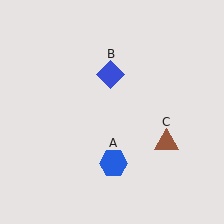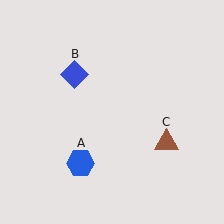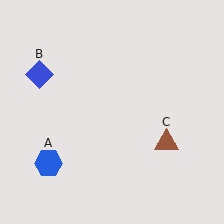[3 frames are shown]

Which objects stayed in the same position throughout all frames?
Brown triangle (object C) remained stationary.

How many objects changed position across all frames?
2 objects changed position: blue hexagon (object A), blue diamond (object B).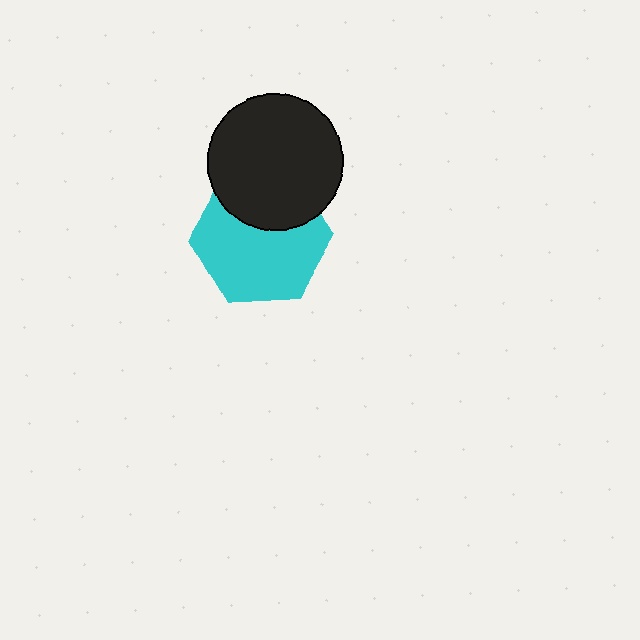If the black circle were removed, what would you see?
You would see the complete cyan hexagon.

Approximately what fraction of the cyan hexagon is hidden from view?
Roughly 33% of the cyan hexagon is hidden behind the black circle.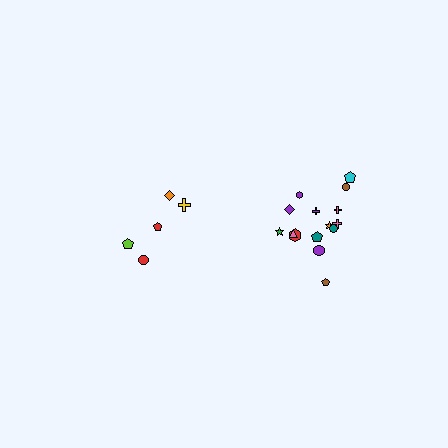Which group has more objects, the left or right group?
The right group.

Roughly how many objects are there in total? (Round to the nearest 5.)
Roughly 20 objects in total.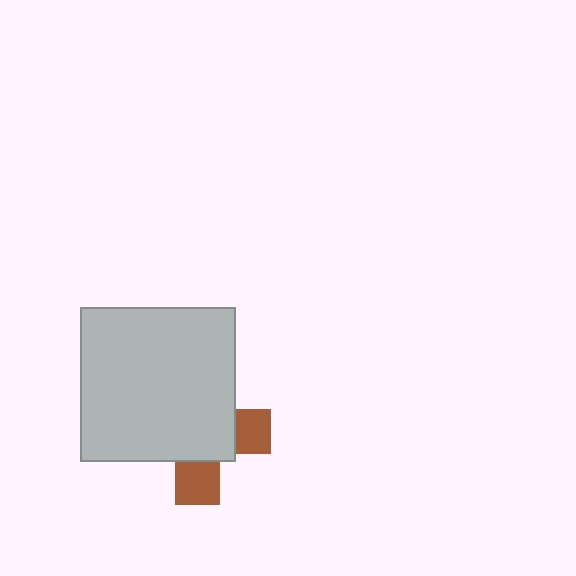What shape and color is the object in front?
The object in front is a light gray square.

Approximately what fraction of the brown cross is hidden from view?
Roughly 68% of the brown cross is hidden behind the light gray square.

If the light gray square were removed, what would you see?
You would see the complete brown cross.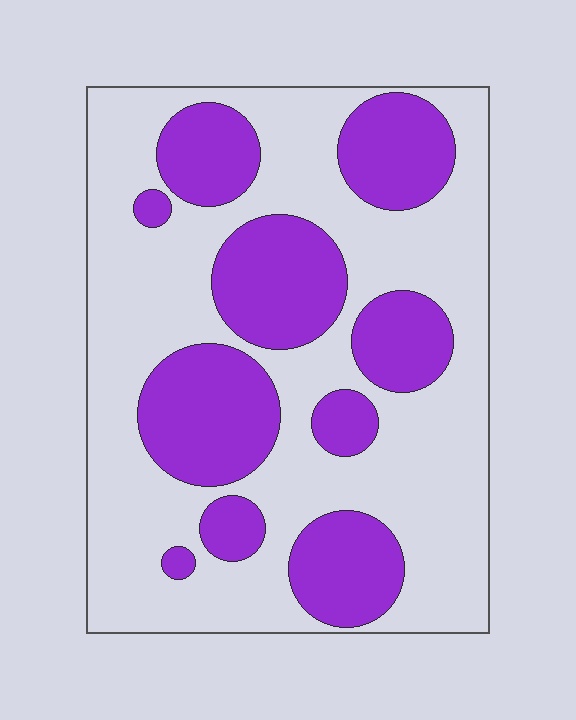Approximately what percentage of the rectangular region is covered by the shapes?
Approximately 35%.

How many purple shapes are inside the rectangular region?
10.